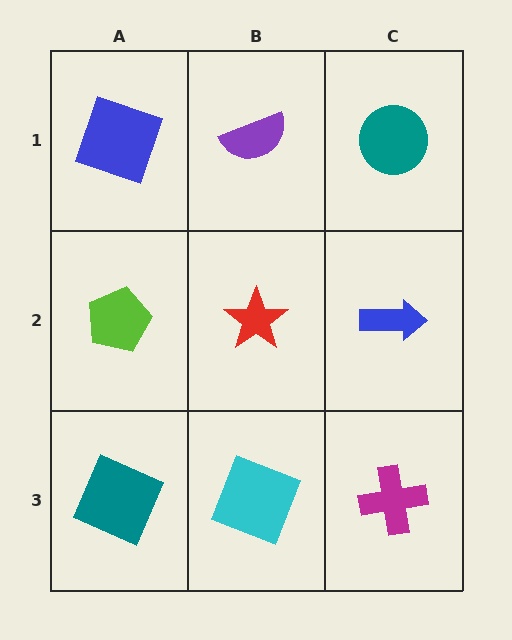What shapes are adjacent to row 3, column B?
A red star (row 2, column B), a teal square (row 3, column A), a magenta cross (row 3, column C).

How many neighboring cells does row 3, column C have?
2.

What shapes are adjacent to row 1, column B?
A red star (row 2, column B), a blue square (row 1, column A), a teal circle (row 1, column C).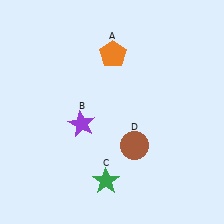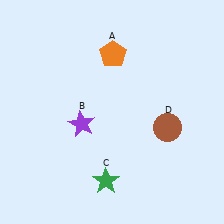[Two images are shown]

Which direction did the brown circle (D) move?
The brown circle (D) moved right.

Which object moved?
The brown circle (D) moved right.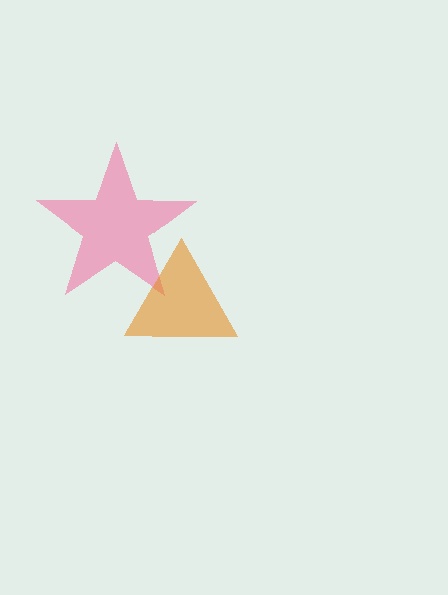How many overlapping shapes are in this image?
There are 2 overlapping shapes in the image.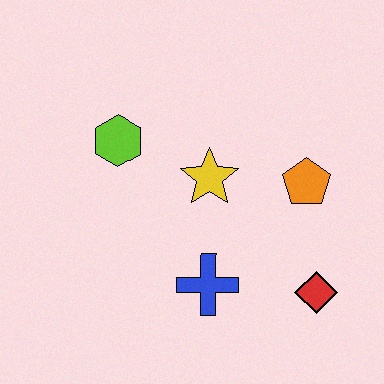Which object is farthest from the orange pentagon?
The lime hexagon is farthest from the orange pentagon.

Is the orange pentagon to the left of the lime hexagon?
No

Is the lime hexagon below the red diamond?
No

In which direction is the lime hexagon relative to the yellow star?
The lime hexagon is to the left of the yellow star.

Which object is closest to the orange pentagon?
The yellow star is closest to the orange pentagon.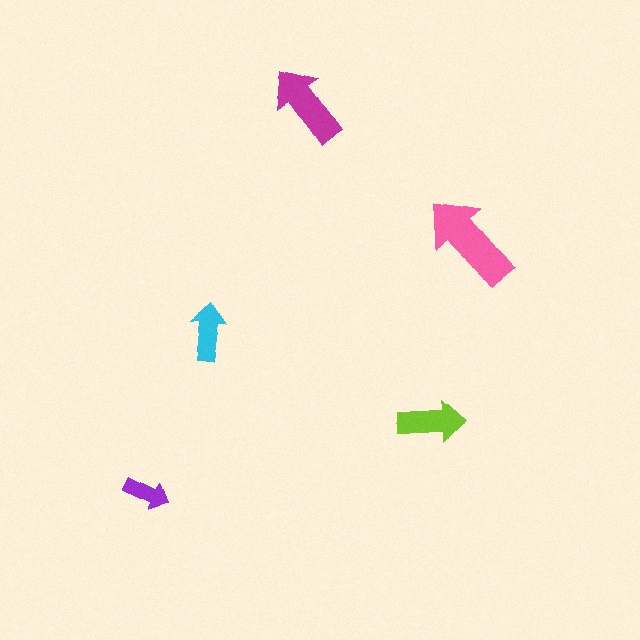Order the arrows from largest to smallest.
the pink one, the magenta one, the lime one, the cyan one, the purple one.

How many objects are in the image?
There are 5 objects in the image.